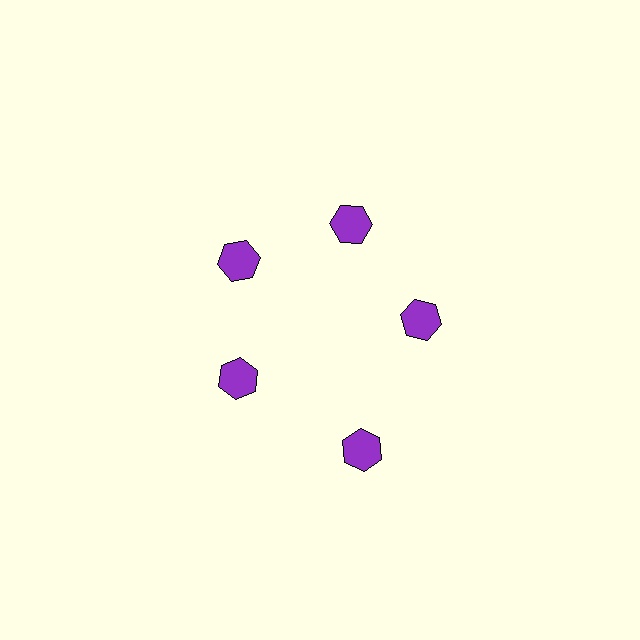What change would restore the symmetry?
The symmetry would be restored by moving it inward, back onto the ring so that all 5 hexagons sit at equal angles and equal distance from the center.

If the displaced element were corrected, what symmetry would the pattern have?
It would have 5-fold rotational symmetry — the pattern would map onto itself every 72 degrees.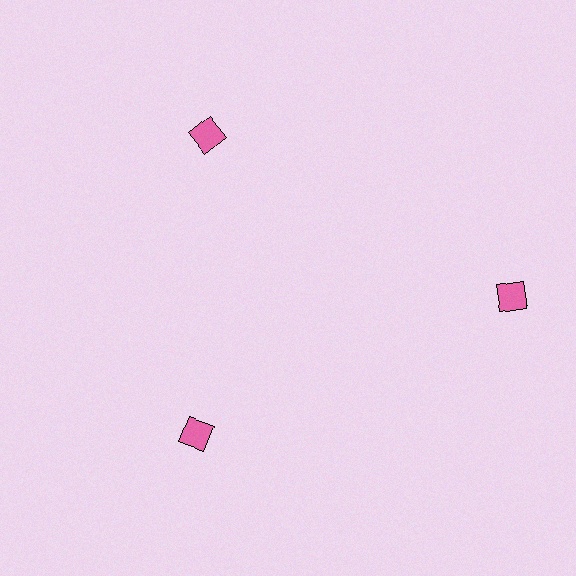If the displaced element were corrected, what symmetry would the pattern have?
It would have 3-fold rotational symmetry — the pattern would map onto itself every 120 degrees.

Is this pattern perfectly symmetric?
No. The 3 pink squares are arranged in a ring, but one element near the 3 o'clock position is pushed outward from the center, breaking the 3-fold rotational symmetry.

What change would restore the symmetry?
The symmetry would be restored by moving it inward, back onto the ring so that all 3 squares sit at equal angles and equal distance from the center.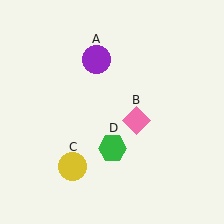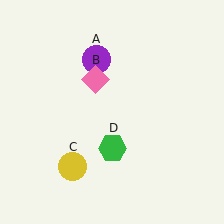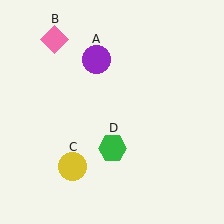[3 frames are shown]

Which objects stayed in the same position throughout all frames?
Purple circle (object A) and yellow circle (object C) and green hexagon (object D) remained stationary.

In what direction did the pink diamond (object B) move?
The pink diamond (object B) moved up and to the left.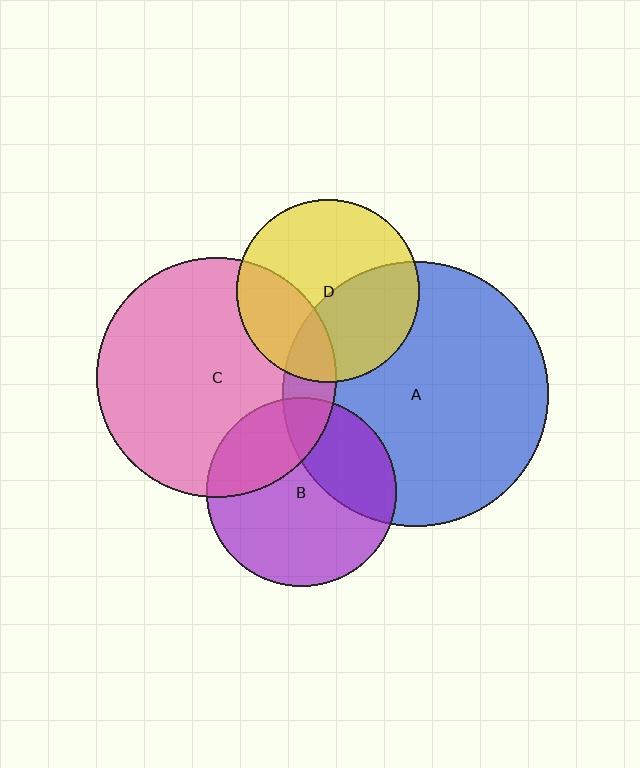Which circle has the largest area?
Circle A (blue).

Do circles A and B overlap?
Yes.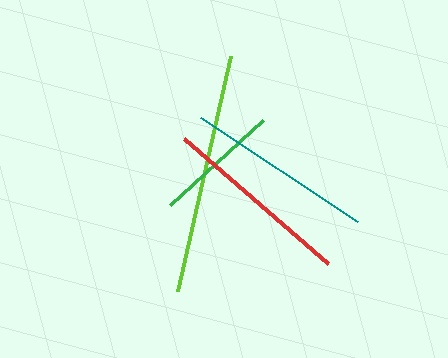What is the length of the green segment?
The green segment is approximately 126 pixels long.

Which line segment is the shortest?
The green line is the shortest at approximately 126 pixels.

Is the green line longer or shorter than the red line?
The red line is longer than the green line.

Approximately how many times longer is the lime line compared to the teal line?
The lime line is approximately 1.3 times the length of the teal line.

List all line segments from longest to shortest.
From longest to shortest: lime, red, teal, green.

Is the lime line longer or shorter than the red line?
The lime line is longer than the red line.